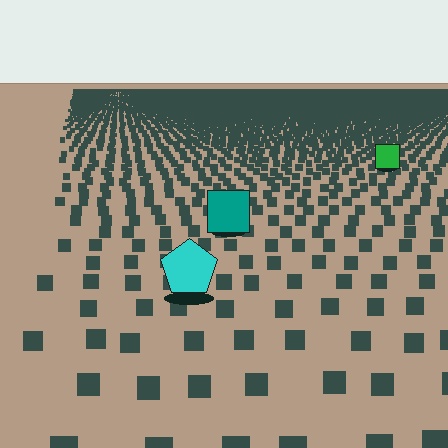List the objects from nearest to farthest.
From nearest to farthest: the cyan pentagon, the teal square, the green square.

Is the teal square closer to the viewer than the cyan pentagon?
No. The cyan pentagon is closer — you can tell from the texture gradient: the ground texture is coarser near it.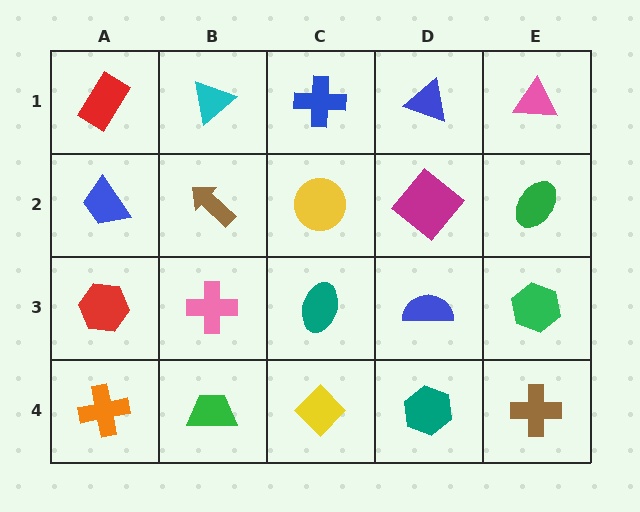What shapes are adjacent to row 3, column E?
A green ellipse (row 2, column E), a brown cross (row 4, column E), a blue semicircle (row 3, column D).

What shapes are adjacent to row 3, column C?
A yellow circle (row 2, column C), a yellow diamond (row 4, column C), a pink cross (row 3, column B), a blue semicircle (row 3, column D).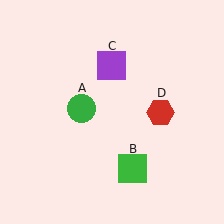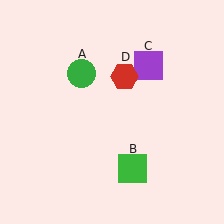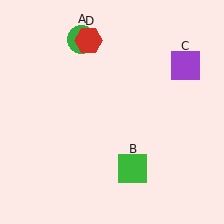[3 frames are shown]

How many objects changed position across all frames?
3 objects changed position: green circle (object A), purple square (object C), red hexagon (object D).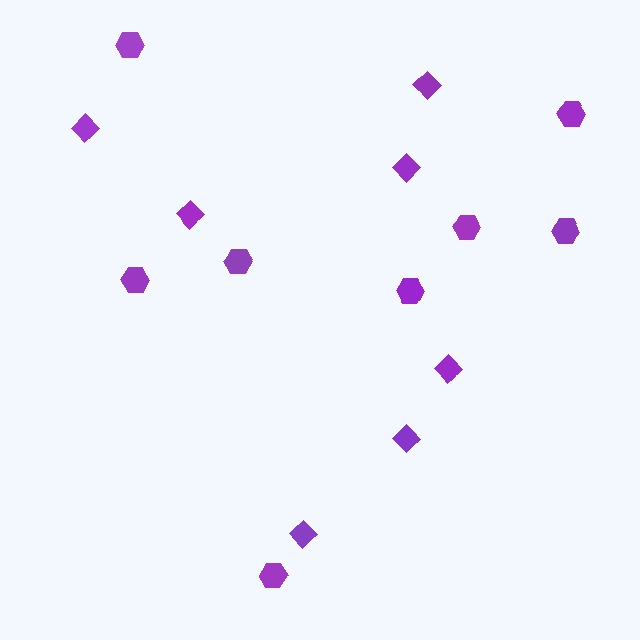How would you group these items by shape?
There are 2 groups: one group of hexagons (8) and one group of diamonds (7).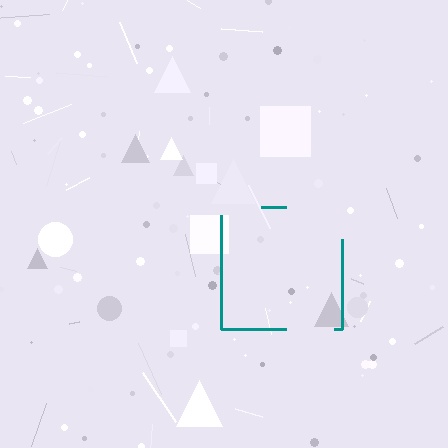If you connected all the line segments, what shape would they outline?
They would outline a square.